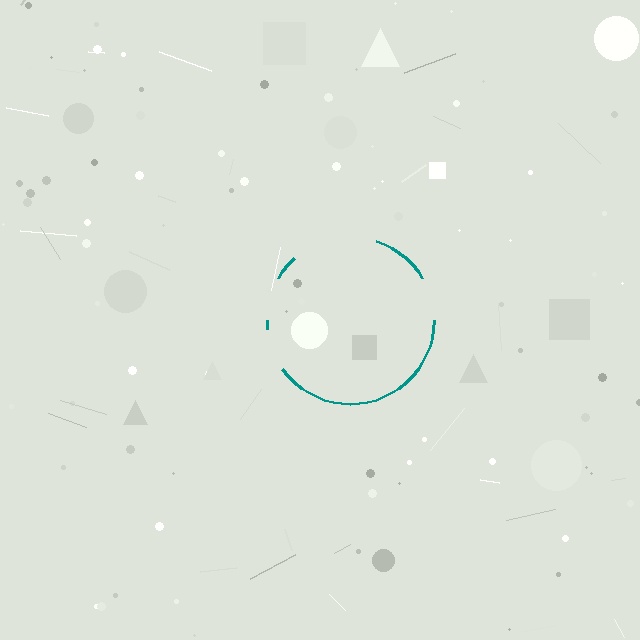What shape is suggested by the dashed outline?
The dashed outline suggests a circle.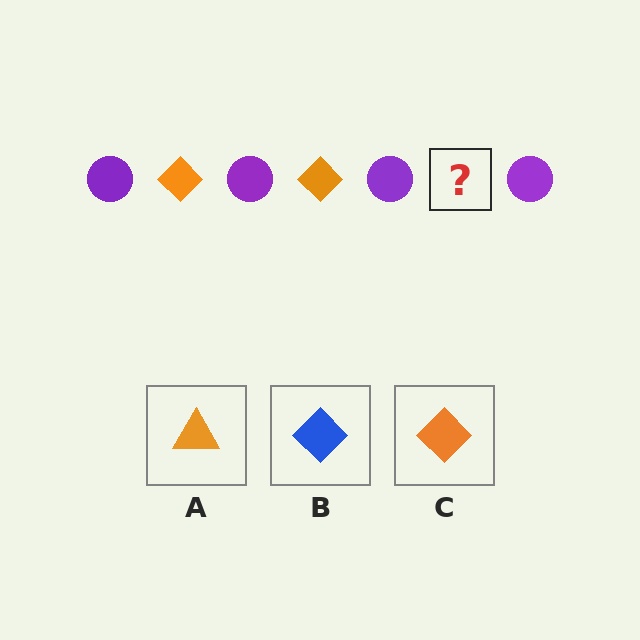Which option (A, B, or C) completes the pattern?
C.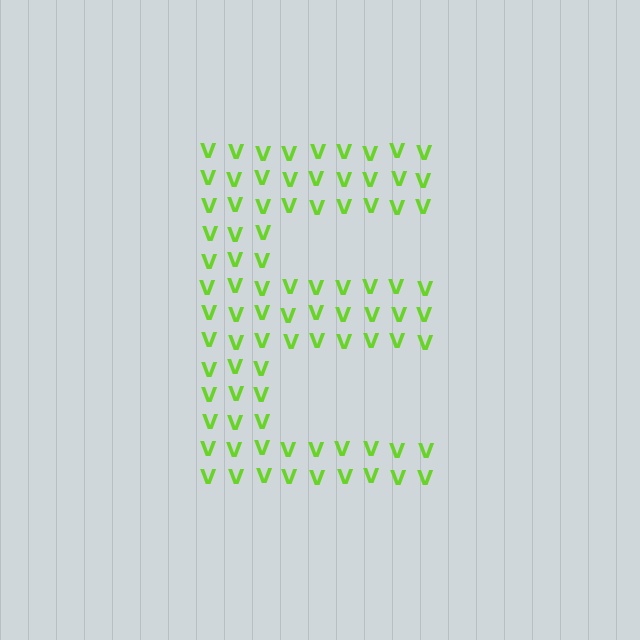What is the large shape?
The large shape is the letter E.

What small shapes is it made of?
It is made of small letter V's.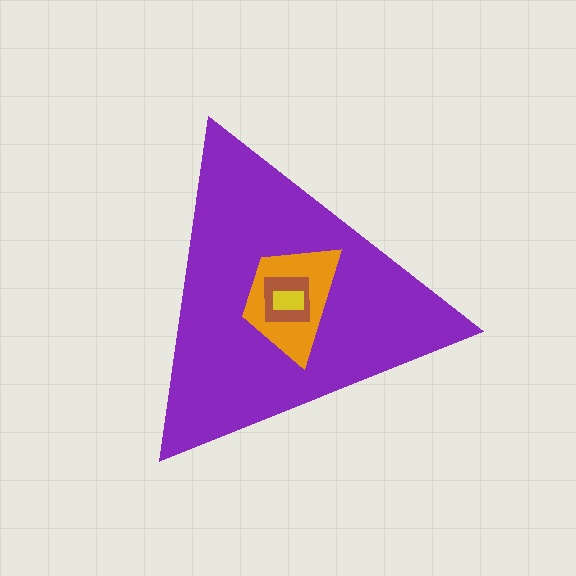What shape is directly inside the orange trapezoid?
The brown square.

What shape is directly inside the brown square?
The yellow rectangle.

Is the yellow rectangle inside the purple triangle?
Yes.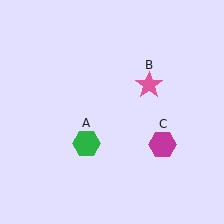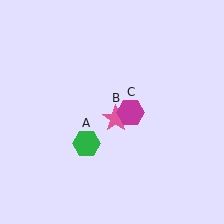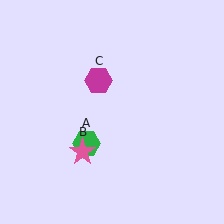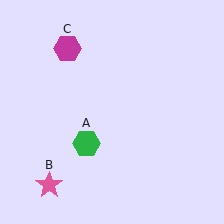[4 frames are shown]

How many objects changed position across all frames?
2 objects changed position: pink star (object B), magenta hexagon (object C).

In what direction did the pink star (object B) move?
The pink star (object B) moved down and to the left.